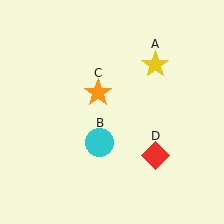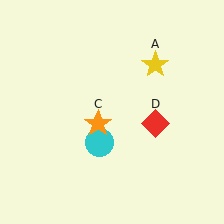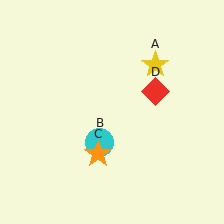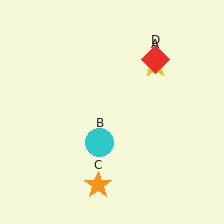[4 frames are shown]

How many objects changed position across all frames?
2 objects changed position: orange star (object C), red diamond (object D).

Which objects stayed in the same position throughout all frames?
Yellow star (object A) and cyan circle (object B) remained stationary.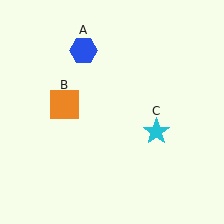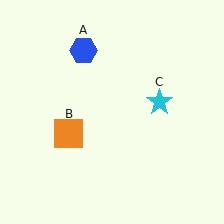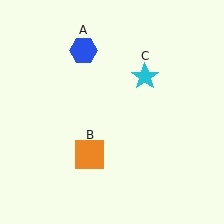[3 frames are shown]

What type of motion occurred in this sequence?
The orange square (object B), cyan star (object C) rotated counterclockwise around the center of the scene.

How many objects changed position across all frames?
2 objects changed position: orange square (object B), cyan star (object C).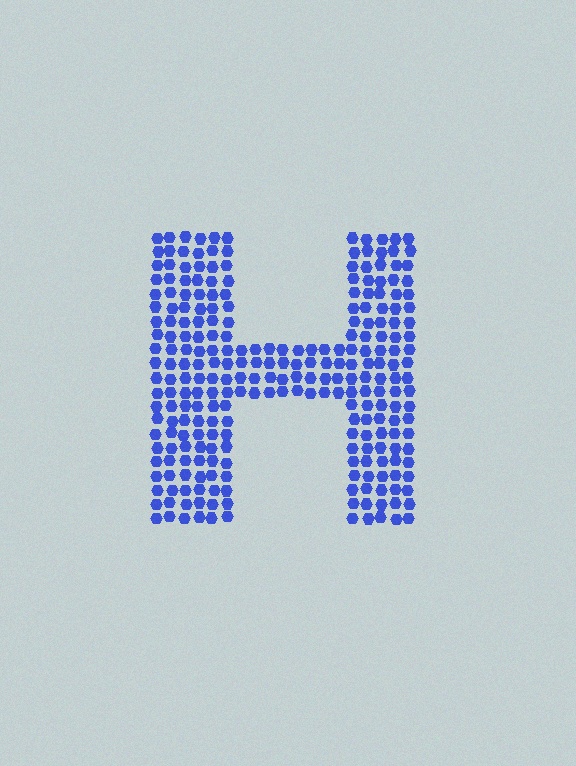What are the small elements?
The small elements are hexagons.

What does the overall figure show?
The overall figure shows the letter H.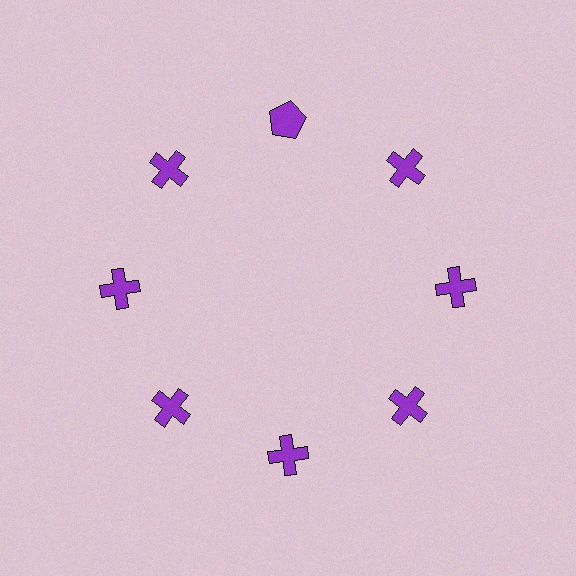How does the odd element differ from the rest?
It has a different shape: pentagon instead of cross.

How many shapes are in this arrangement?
There are 8 shapes arranged in a ring pattern.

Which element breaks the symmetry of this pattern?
The purple pentagon at roughly the 12 o'clock position breaks the symmetry. All other shapes are purple crosses.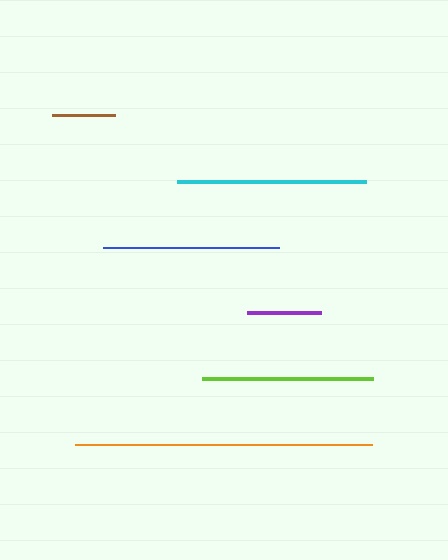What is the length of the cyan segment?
The cyan segment is approximately 189 pixels long.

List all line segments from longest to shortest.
From longest to shortest: orange, cyan, blue, lime, purple, brown.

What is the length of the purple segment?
The purple segment is approximately 74 pixels long.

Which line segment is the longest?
The orange line is the longest at approximately 297 pixels.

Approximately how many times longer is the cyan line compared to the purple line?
The cyan line is approximately 2.5 times the length of the purple line.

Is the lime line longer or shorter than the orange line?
The orange line is longer than the lime line.